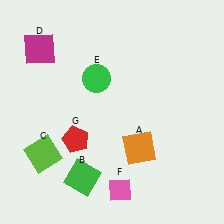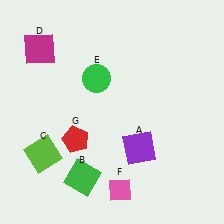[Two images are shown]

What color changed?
The square (A) changed from orange in Image 1 to purple in Image 2.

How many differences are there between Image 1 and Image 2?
There is 1 difference between the two images.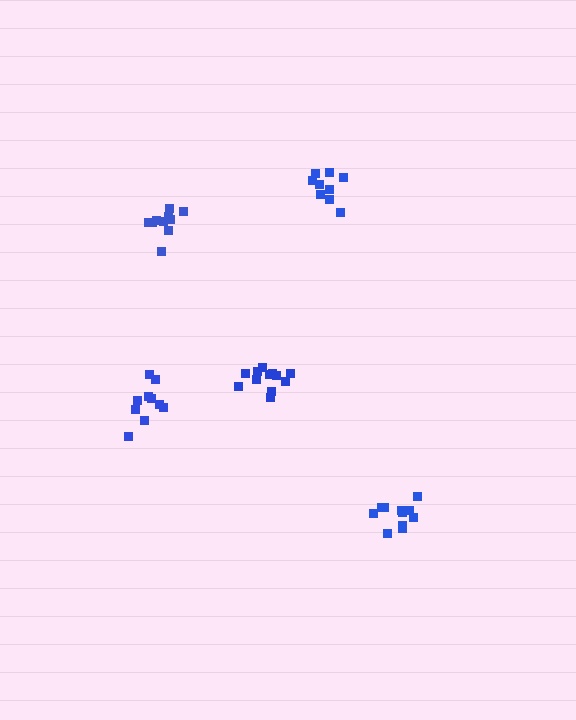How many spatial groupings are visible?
There are 5 spatial groupings.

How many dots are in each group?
Group 1: 11 dots, Group 2: 9 dots, Group 3: 12 dots, Group 4: 10 dots, Group 5: 11 dots (53 total).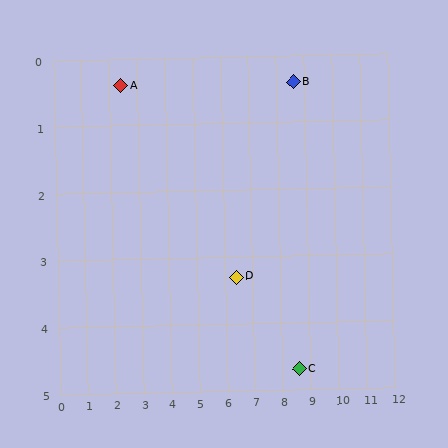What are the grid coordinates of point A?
Point A is at approximately (2.4, 0.4).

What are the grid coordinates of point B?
Point B is at approximately (8.6, 0.4).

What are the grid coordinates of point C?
Point C is at approximately (8.6, 4.7).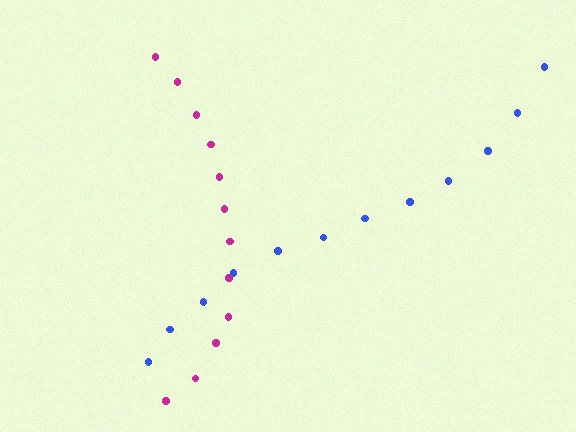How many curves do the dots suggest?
There are 2 distinct paths.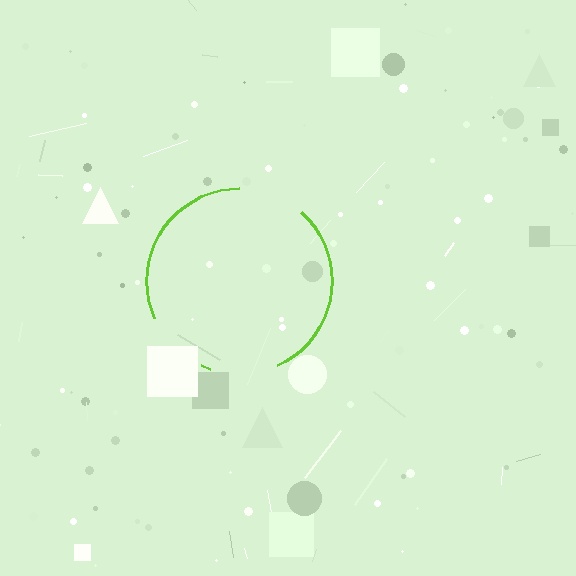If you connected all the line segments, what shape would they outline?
They would outline a circle.